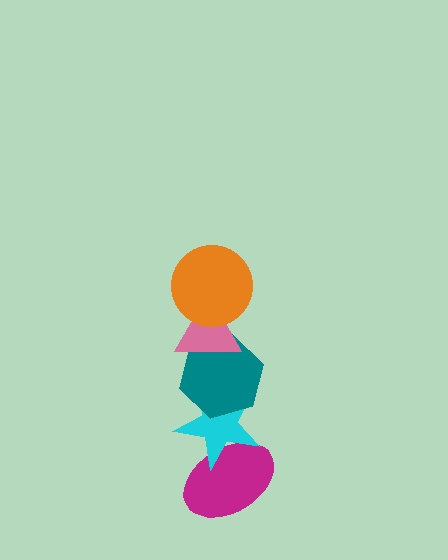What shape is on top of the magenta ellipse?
The cyan star is on top of the magenta ellipse.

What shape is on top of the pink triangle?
The orange circle is on top of the pink triangle.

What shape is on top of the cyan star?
The teal hexagon is on top of the cyan star.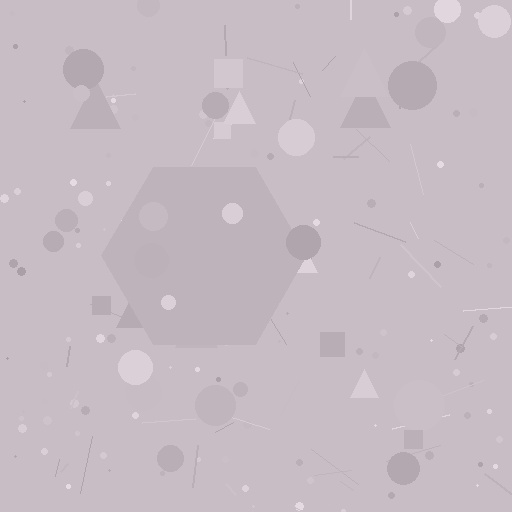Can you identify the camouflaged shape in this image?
The camouflaged shape is a hexagon.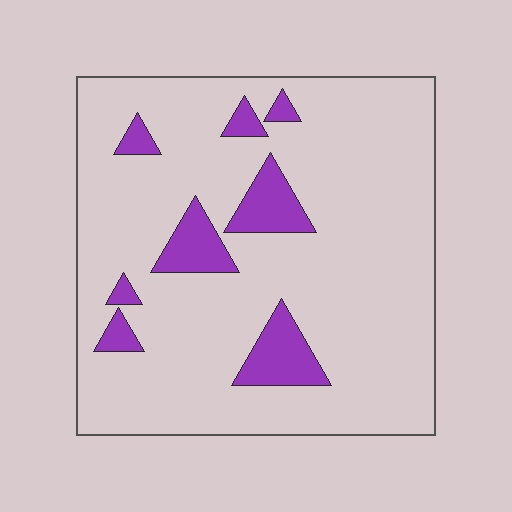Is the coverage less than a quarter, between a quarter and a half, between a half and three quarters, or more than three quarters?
Less than a quarter.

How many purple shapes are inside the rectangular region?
8.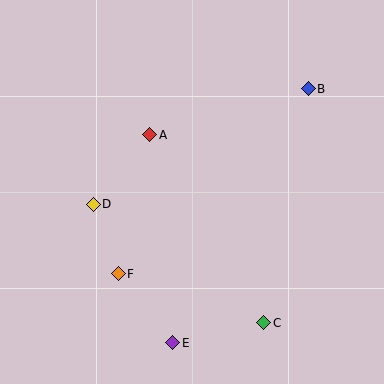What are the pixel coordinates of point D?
Point D is at (93, 204).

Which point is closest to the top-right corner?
Point B is closest to the top-right corner.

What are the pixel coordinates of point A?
Point A is at (150, 135).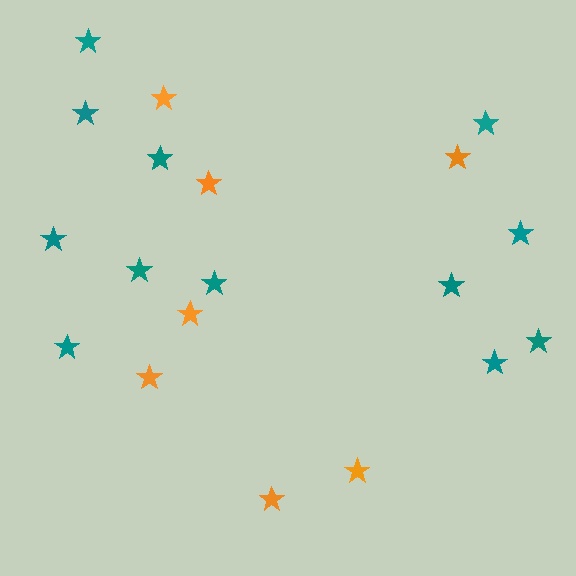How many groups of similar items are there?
There are 2 groups: one group of teal stars (12) and one group of orange stars (7).